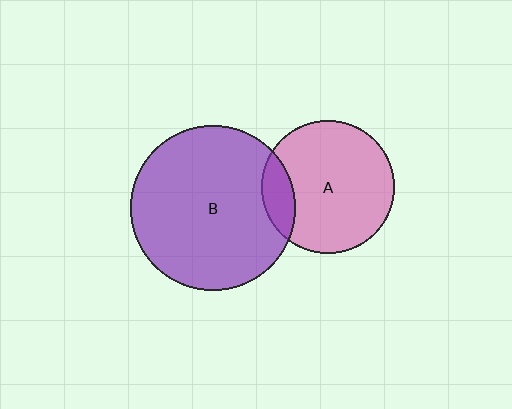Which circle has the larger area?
Circle B (purple).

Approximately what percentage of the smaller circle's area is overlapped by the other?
Approximately 15%.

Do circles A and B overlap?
Yes.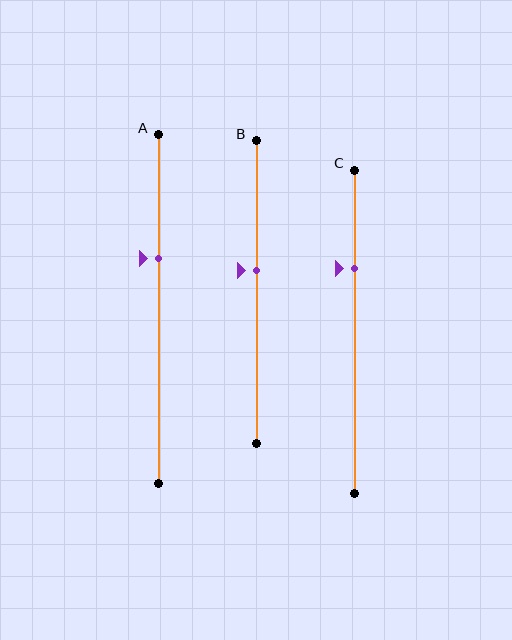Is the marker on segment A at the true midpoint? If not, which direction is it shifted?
No, the marker on segment A is shifted upward by about 14% of the segment length.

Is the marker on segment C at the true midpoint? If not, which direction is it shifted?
No, the marker on segment C is shifted upward by about 19% of the segment length.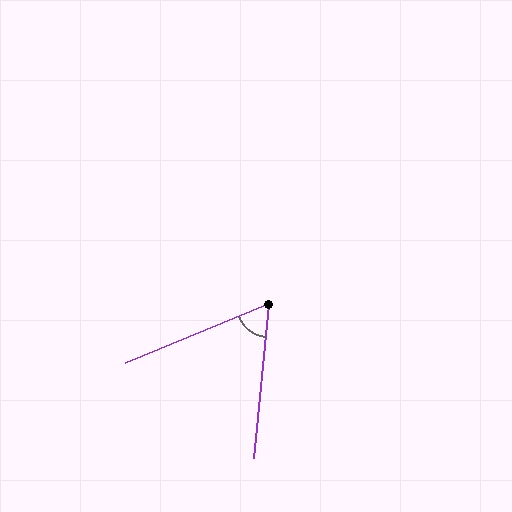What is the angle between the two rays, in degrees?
Approximately 62 degrees.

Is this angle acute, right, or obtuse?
It is acute.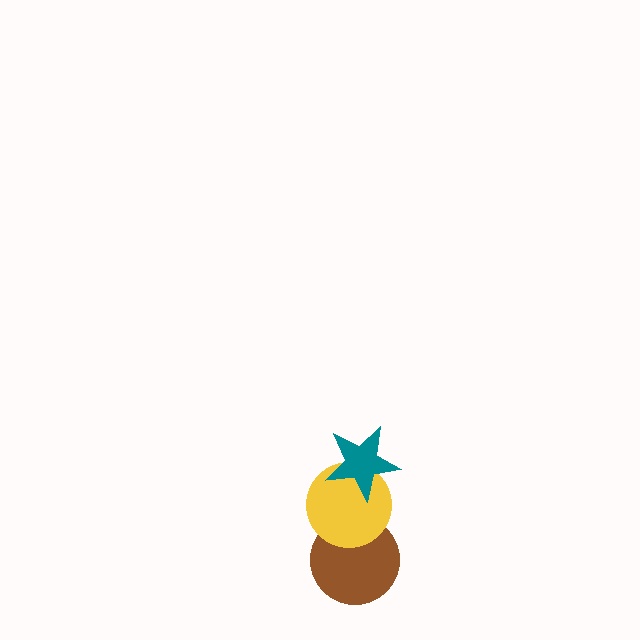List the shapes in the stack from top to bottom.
From top to bottom: the teal star, the yellow circle, the brown circle.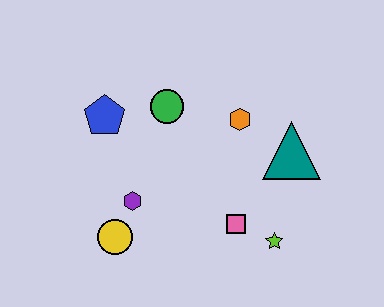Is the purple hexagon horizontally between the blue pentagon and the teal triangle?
Yes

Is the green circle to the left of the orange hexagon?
Yes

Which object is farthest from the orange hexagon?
The yellow circle is farthest from the orange hexagon.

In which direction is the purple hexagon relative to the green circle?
The purple hexagon is below the green circle.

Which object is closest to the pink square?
The lime star is closest to the pink square.